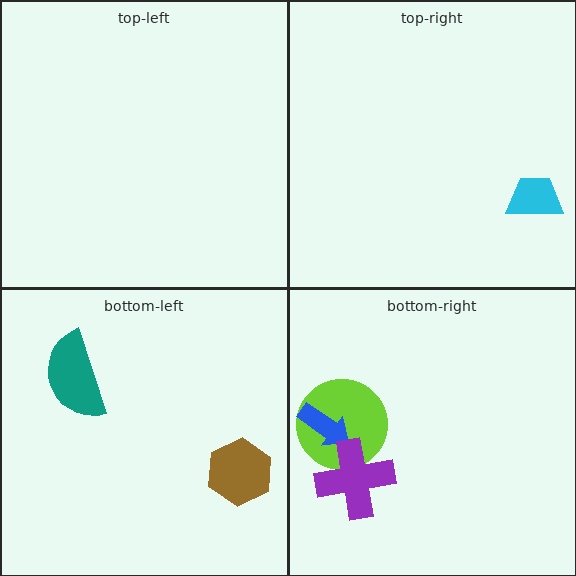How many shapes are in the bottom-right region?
3.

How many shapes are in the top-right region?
1.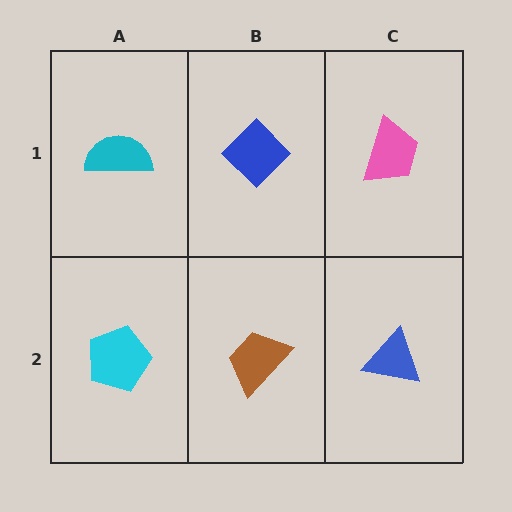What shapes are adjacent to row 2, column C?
A pink trapezoid (row 1, column C), a brown trapezoid (row 2, column B).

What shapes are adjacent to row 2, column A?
A cyan semicircle (row 1, column A), a brown trapezoid (row 2, column B).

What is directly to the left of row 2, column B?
A cyan pentagon.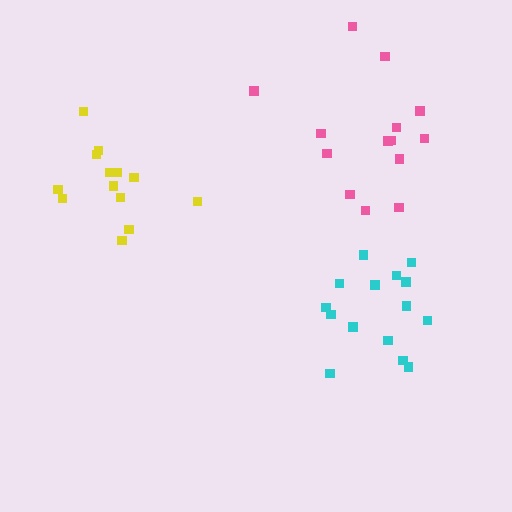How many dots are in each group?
Group 1: 15 dots, Group 2: 13 dots, Group 3: 14 dots (42 total).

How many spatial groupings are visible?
There are 3 spatial groupings.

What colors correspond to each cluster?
The clusters are colored: cyan, yellow, pink.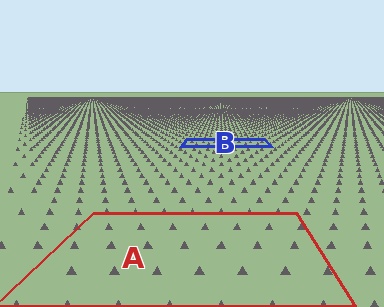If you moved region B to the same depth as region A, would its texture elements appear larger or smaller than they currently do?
They would appear larger. At a closer depth, the same texture elements are projected at a bigger on-screen size.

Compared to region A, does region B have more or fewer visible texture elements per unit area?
Region B has more texture elements per unit area — they are packed more densely because it is farther away.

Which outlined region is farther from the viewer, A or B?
Region B is farther from the viewer — the texture elements inside it appear smaller and more densely packed.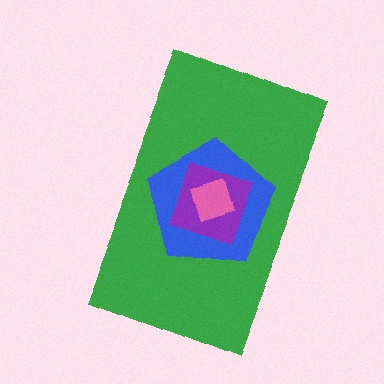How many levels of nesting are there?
4.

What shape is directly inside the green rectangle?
The blue pentagon.